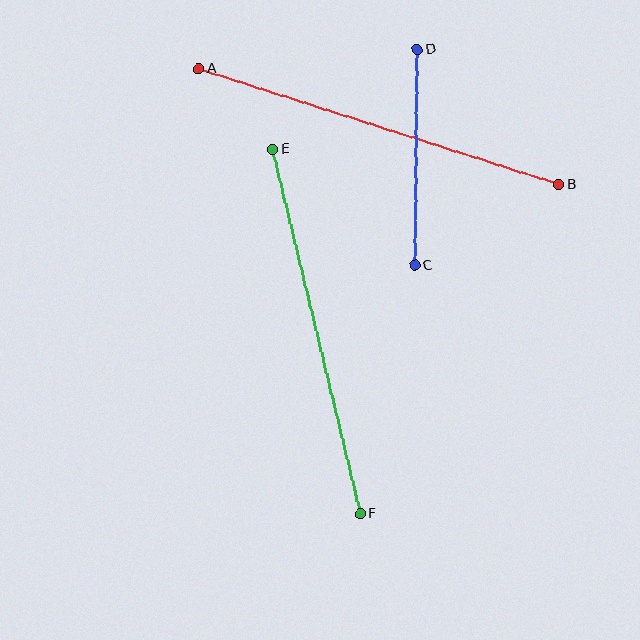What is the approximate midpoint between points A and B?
The midpoint is at approximately (379, 127) pixels.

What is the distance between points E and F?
The distance is approximately 375 pixels.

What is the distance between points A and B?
The distance is approximately 378 pixels.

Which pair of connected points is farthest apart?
Points A and B are farthest apart.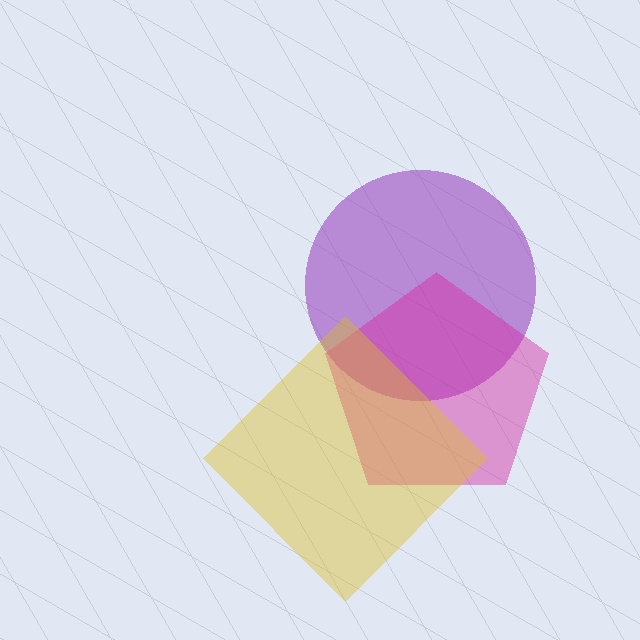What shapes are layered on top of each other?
The layered shapes are: a purple circle, a magenta pentagon, a yellow diamond.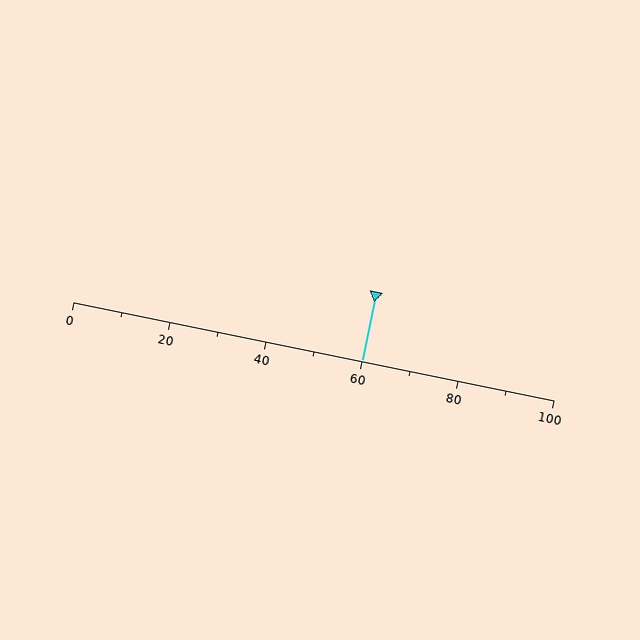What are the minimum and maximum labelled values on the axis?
The axis runs from 0 to 100.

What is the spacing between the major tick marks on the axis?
The major ticks are spaced 20 apart.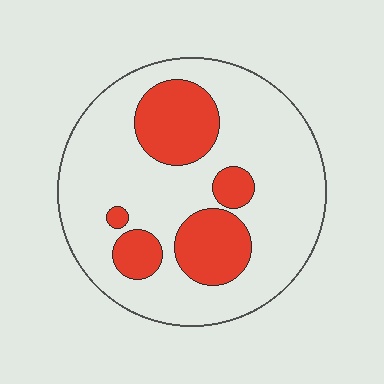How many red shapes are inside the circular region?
5.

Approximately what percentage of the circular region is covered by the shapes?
Approximately 25%.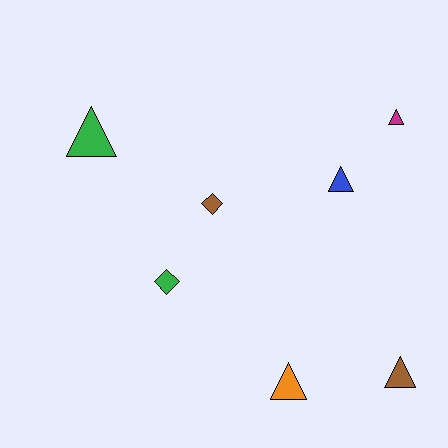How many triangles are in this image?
There are 5 triangles.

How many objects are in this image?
There are 7 objects.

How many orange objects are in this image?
There is 1 orange object.